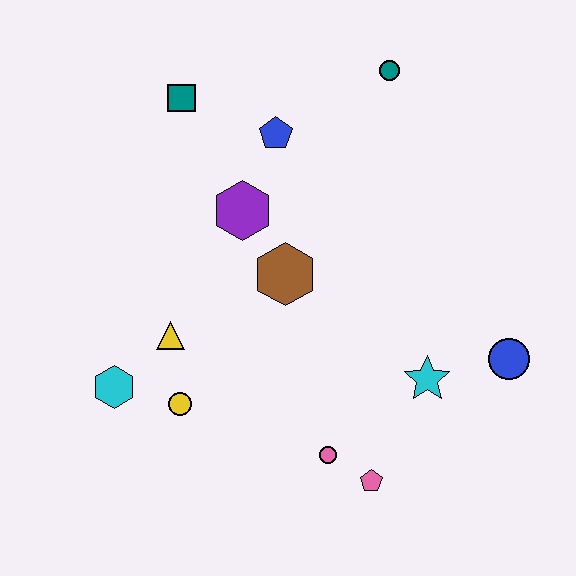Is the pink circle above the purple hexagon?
No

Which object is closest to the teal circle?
The blue pentagon is closest to the teal circle.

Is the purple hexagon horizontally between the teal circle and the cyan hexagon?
Yes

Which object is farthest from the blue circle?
The teal square is farthest from the blue circle.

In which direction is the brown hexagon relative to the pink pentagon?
The brown hexagon is above the pink pentagon.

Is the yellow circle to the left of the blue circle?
Yes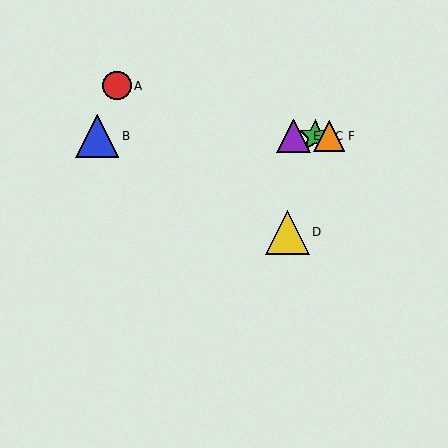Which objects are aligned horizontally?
Objects B, C, E, F are aligned horizontally.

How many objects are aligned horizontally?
4 objects (B, C, E, F) are aligned horizontally.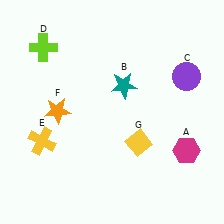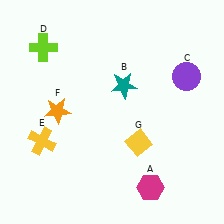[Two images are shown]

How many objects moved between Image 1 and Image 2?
1 object moved between the two images.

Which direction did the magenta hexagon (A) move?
The magenta hexagon (A) moved down.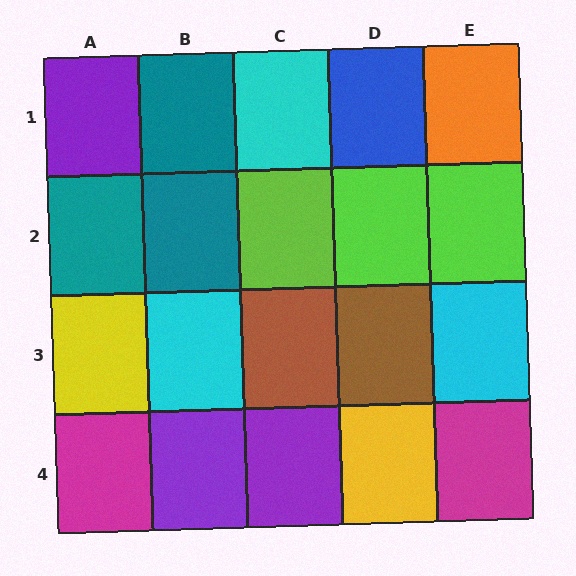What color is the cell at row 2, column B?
Teal.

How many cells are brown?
2 cells are brown.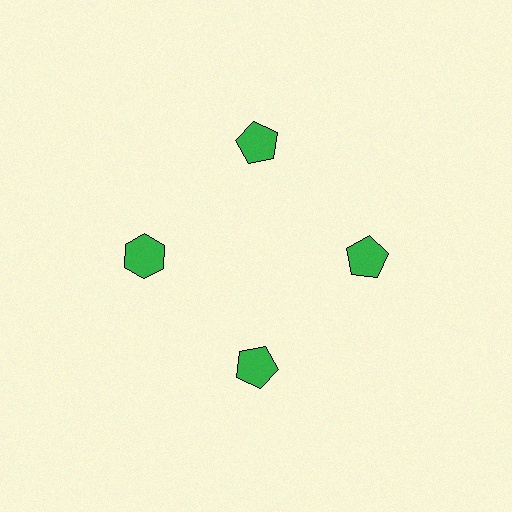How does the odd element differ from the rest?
It has a different shape: hexagon instead of pentagon.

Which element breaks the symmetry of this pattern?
The green hexagon at roughly the 9 o'clock position breaks the symmetry. All other shapes are green pentagons.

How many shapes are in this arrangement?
There are 4 shapes arranged in a ring pattern.